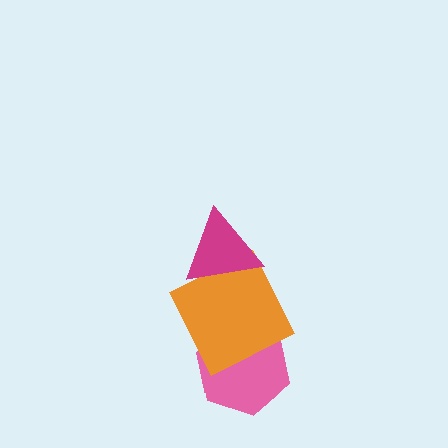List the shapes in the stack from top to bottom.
From top to bottom: the magenta triangle, the orange square, the pink hexagon.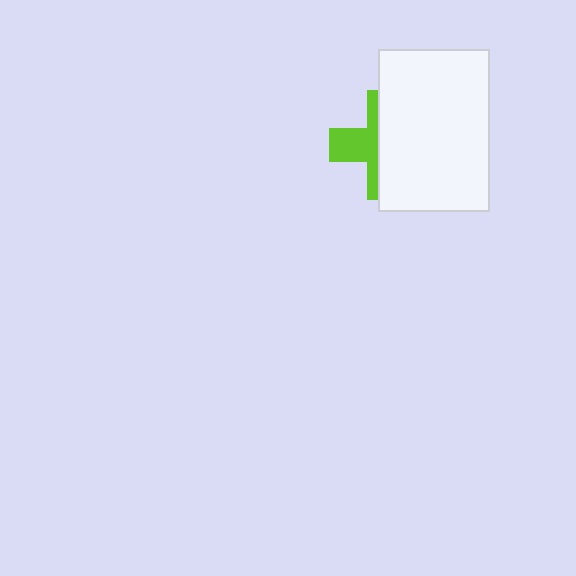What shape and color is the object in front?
The object in front is a white rectangle.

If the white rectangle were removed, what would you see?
You would see the complete lime cross.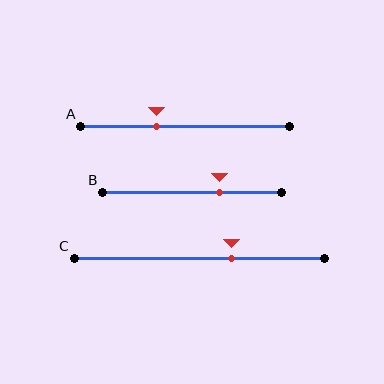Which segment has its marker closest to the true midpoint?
Segment C has its marker closest to the true midpoint.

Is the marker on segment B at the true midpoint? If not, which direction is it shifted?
No, the marker on segment B is shifted to the right by about 16% of the segment length.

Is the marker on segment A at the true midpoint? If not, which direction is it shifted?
No, the marker on segment A is shifted to the left by about 14% of the segment length.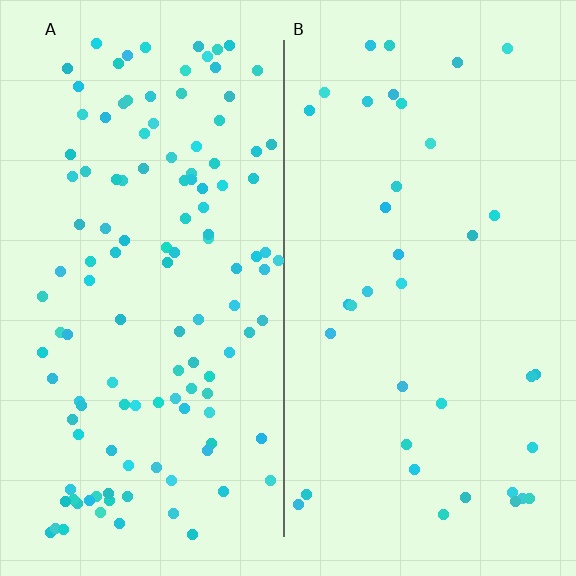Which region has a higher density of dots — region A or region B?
A (the left).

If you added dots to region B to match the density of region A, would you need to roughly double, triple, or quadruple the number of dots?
Approximately triple.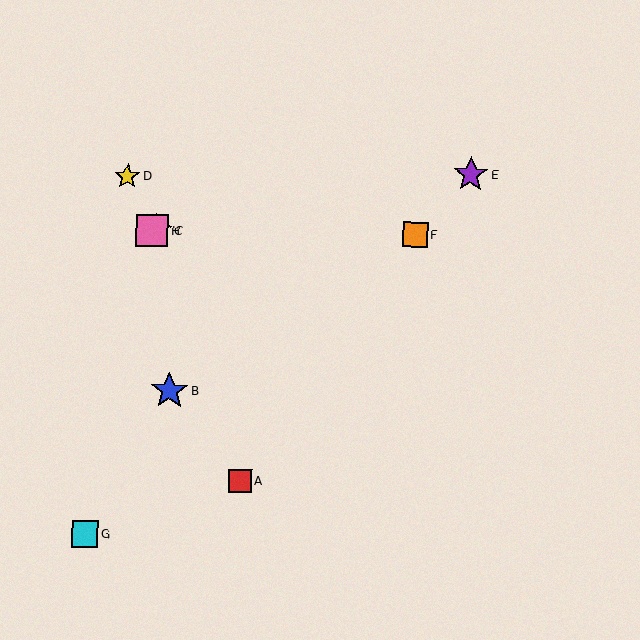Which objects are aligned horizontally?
Objects C, F, H are aligned horizontally.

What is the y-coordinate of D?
Object D is at y≈176.